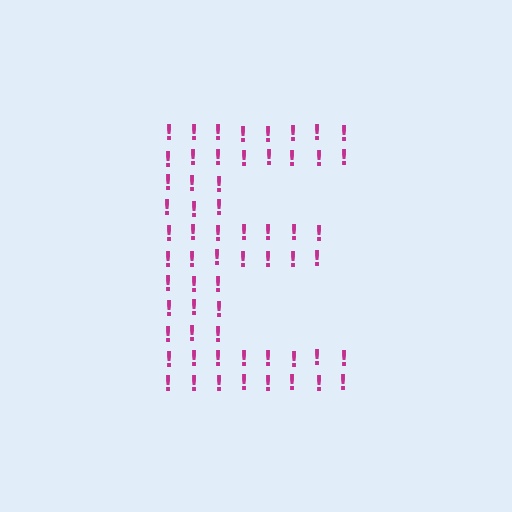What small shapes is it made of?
It is made of small exclamation marks.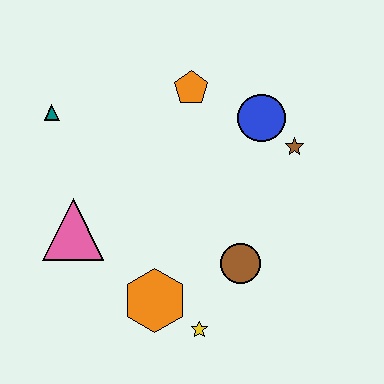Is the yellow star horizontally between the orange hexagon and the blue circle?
Yes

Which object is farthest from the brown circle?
The teal triangle is farthest from the brown circle.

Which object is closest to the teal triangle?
The pink triangle is closest to the teal triangle.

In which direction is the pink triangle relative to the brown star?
The pink triangle is to the left of the brown star.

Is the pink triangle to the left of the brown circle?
Yes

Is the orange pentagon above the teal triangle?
Yes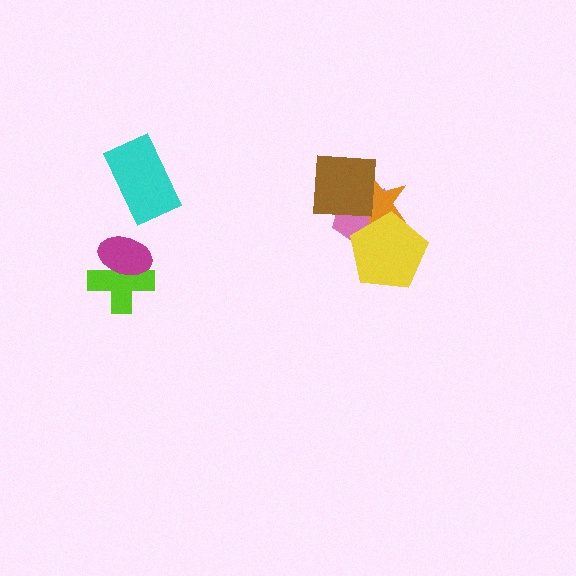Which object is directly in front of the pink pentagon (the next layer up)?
The orange star is directly in front of the pink pentagon.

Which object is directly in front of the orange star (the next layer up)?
The brown square is directly in front of the orange star.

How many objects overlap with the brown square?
2 objects overlap with the brown square.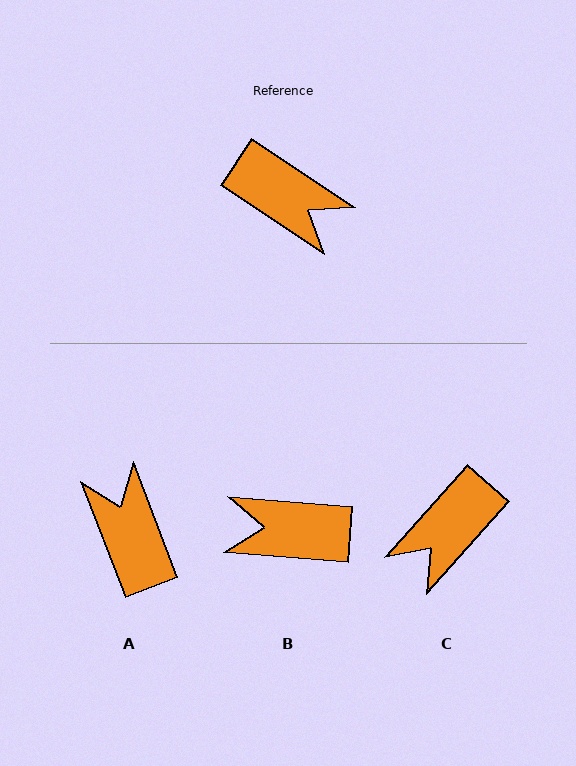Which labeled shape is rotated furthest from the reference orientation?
B, about 151 degrees away.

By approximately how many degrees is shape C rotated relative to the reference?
Approximately 98 degrees clockwise.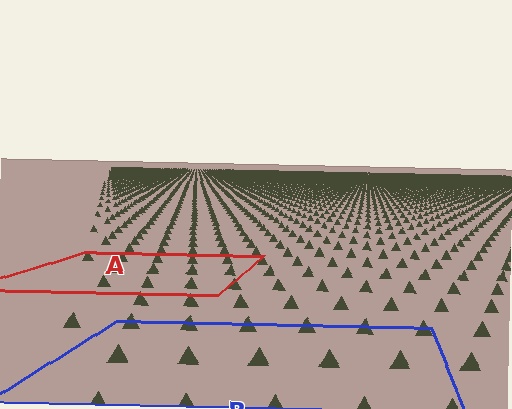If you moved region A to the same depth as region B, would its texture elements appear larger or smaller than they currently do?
They would appear larger. At a closer depth, the same texture elements are projected at a bigger on-screen size.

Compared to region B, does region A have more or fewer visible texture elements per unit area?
Region A has more texture elements per unit area — they are packed more densely because it is farther away.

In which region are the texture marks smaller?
The texture marks are smaller in region A, because it is farther away.